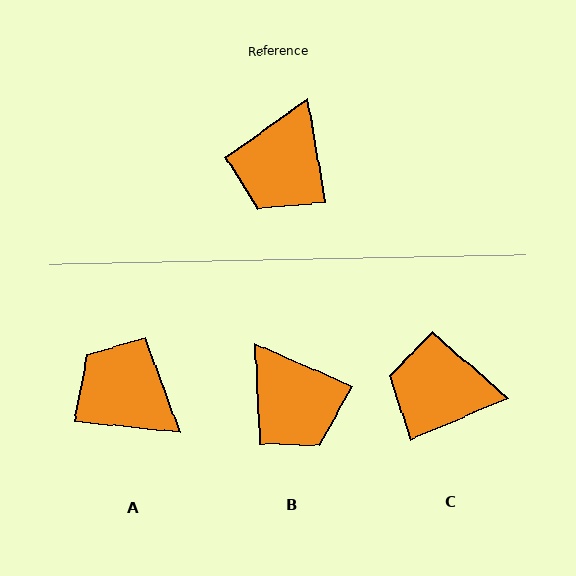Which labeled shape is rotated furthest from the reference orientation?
A, about 106 degrees away.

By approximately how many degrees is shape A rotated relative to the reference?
Approximately 106 degrees clockwise.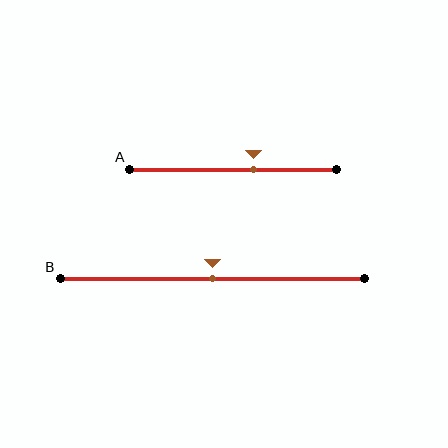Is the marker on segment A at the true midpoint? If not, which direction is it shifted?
No, the marker on segment A is shifted to the right by about 10% of the segment length.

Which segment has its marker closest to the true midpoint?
Segment B has its marker closest to the true midpoint.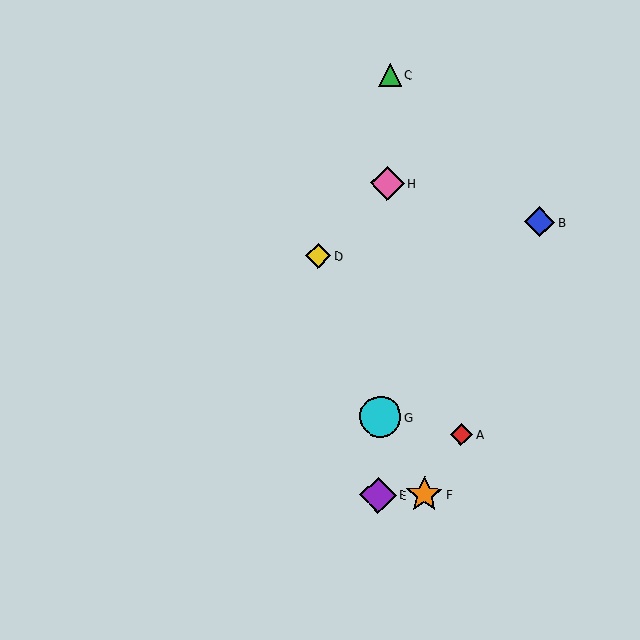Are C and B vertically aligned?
No, C is at x≈390 and B is at x≈540.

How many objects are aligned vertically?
4 objects (C, E, G, H) are aligned vertically.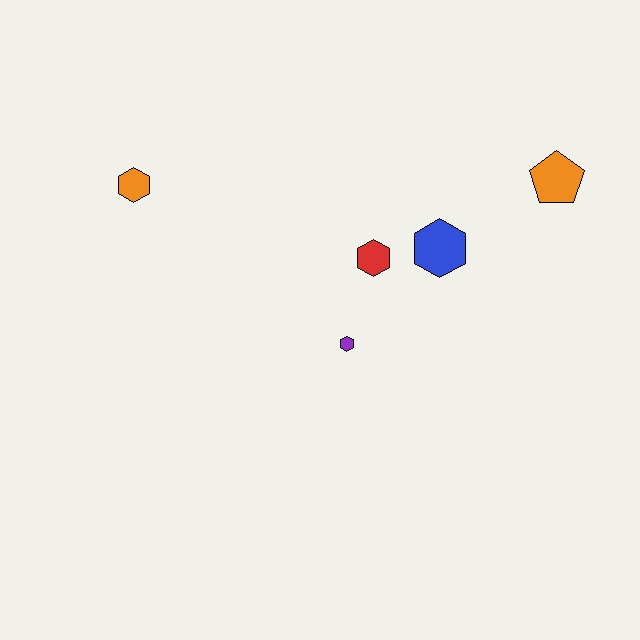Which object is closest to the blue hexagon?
The red hexagon is closest to the blue hexagon.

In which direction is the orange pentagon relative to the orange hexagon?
The orange pentagon is to the right of the orange hexagon.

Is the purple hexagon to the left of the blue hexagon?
Yes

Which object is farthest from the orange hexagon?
The orange pentagon is farthest from the orange hexagon.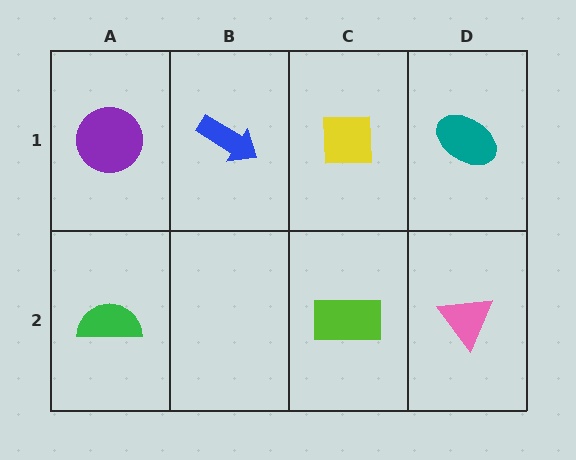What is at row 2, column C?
A lime rectangle.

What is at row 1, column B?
A blue arrow.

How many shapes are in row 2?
3 shapes.